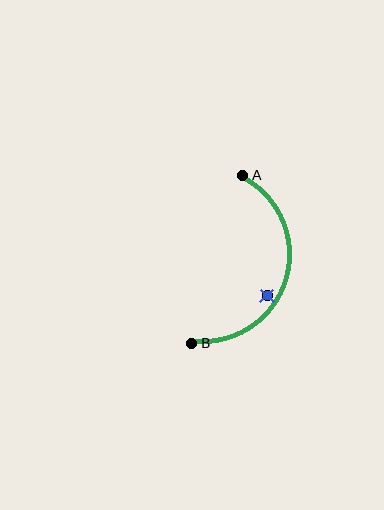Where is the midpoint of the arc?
The arc midpoint is the point on the curve farthest from the straight line joining A and B. It sits to the right of that line.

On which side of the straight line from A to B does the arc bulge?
The arc bulges to the right of the straight line connecting A and B.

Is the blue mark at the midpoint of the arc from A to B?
No — the blue mark does not lie on the arc at all. It sits slightly inside the curve.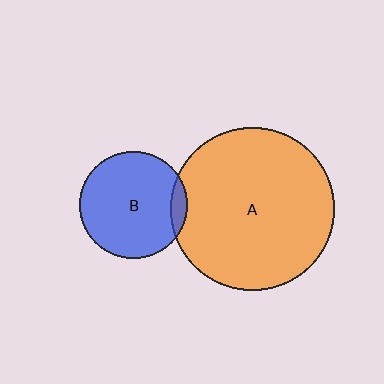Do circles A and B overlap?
Yes.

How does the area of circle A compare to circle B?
Approximately 2.3 times.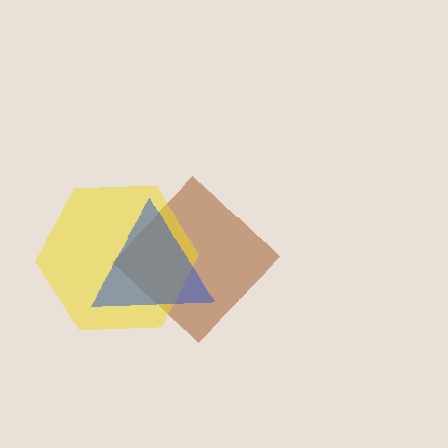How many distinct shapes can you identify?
There are 3 distinct shapes: a brown diamond, a yellow hexagon, a blue triangle.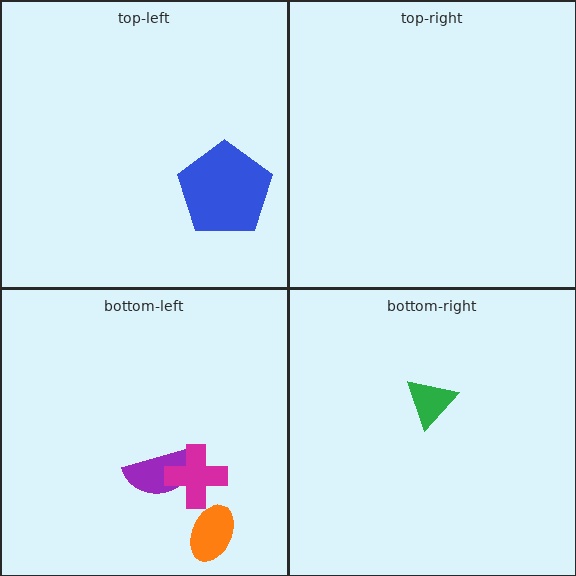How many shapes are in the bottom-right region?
1.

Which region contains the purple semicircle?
The bottom-left region.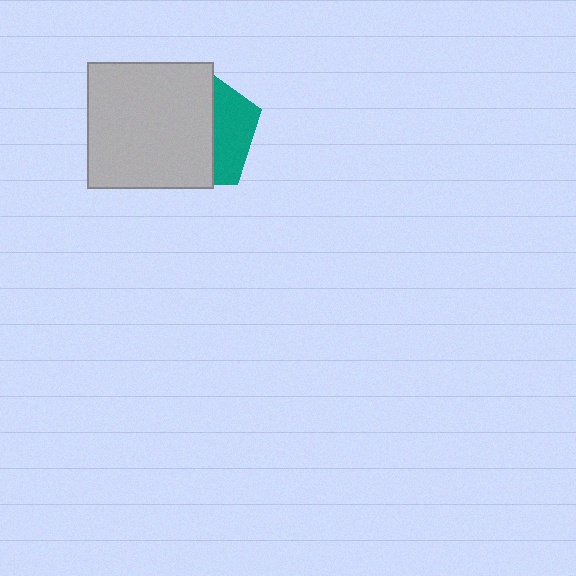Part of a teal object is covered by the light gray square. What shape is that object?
It is a pentagon.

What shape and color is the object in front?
The object in front is a light gray square.